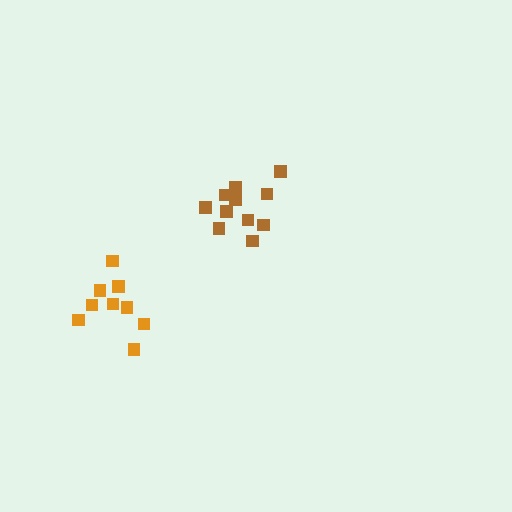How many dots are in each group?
Group 1: 11 dots, Group 2: 9 dots (20 total).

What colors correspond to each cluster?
The clusters are colored: brown, orange.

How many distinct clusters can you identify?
There are 2 distinct clusters.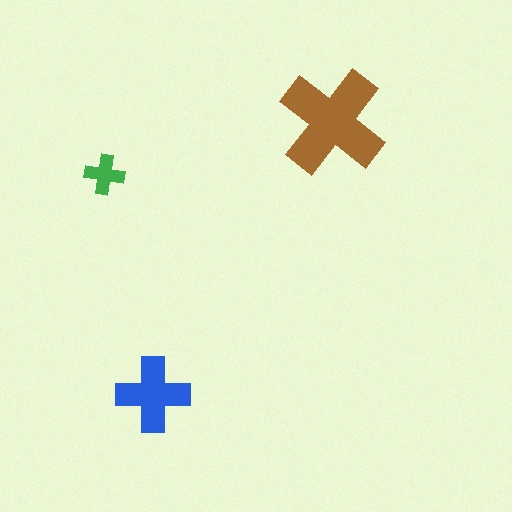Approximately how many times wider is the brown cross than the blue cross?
About 1.5 times wider.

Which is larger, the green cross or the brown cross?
The brown one.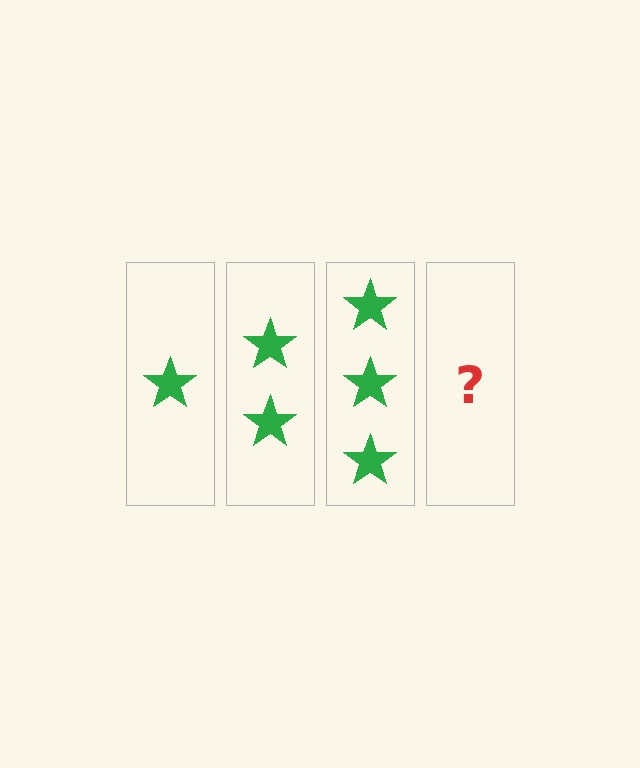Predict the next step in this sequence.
The next step is 4 stars.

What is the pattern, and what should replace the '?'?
The pattern is that each step adds one more star. The '?' should be 4 stars.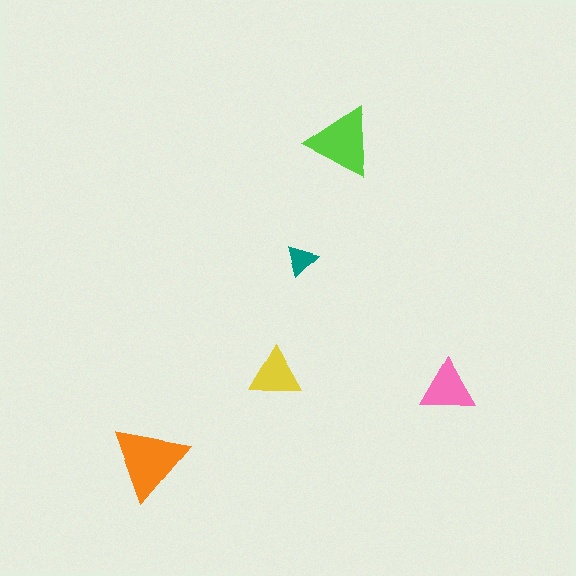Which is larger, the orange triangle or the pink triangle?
The orange one.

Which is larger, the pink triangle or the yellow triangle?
The pink one.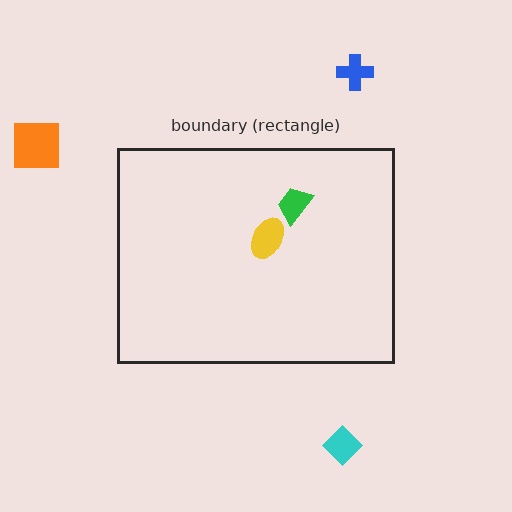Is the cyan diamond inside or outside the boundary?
Outside.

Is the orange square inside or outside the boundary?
Outside.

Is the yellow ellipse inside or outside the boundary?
Inside.